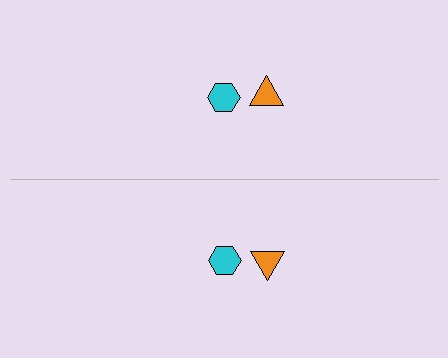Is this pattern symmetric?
Yes, this pattern has bilateral (reflection) symmetry.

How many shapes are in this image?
There are 4 shapes in this image.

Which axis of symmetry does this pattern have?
The pattern has a horizontal axis of symmetry running through the center of the image.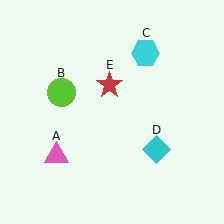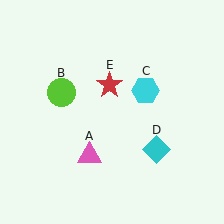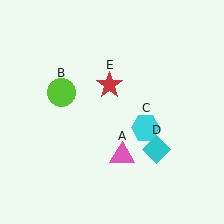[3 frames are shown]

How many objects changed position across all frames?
2 objects changed position: pink triangle (object A), cyan hexagon (object C).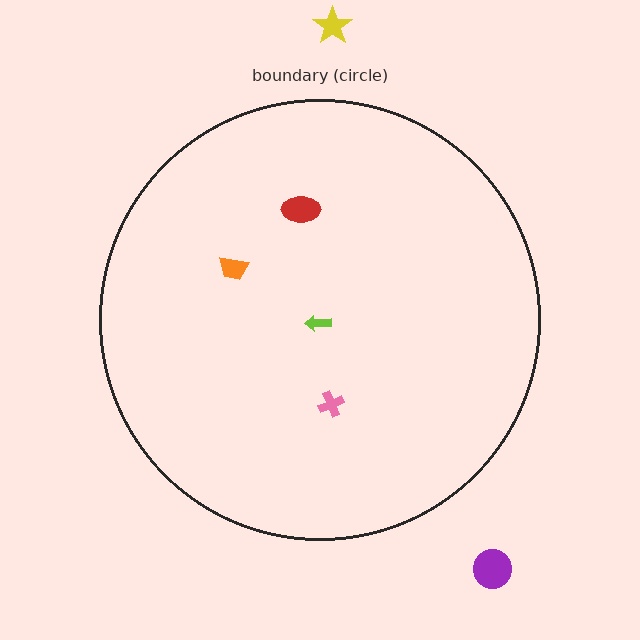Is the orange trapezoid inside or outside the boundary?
Inside.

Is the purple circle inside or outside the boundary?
Outside.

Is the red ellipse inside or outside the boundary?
Inside.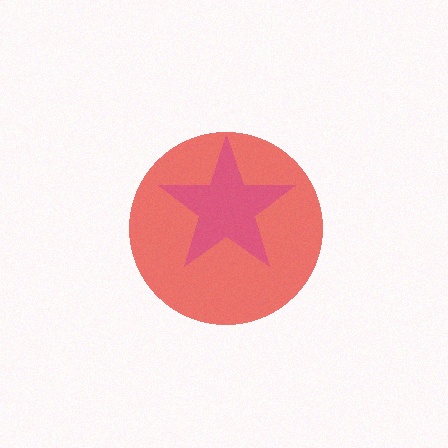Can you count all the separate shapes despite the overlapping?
Yes, there are 2 separate shapes.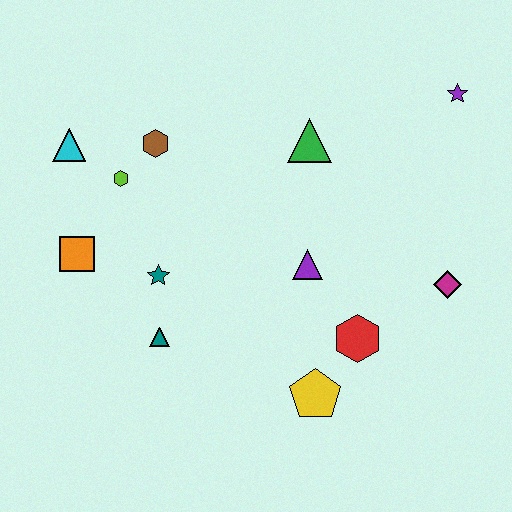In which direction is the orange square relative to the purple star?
The orange square is to the left of the purple star.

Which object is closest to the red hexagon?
The yellow pentagon is closest to the red hexagon.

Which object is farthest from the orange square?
The purple star is farthest from the orange square.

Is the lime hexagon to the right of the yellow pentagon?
No